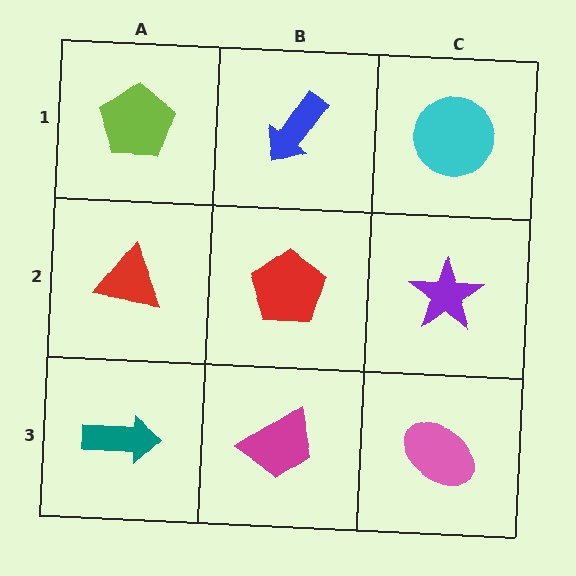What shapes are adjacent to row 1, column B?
A red pentagon (row 2, column B), a lime pentagon (row 1, column A), a cyan circle (row 1, column C).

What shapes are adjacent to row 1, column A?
A red triangle (row 2, column A), a blue arrow (row 1, column B).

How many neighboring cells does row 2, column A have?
3.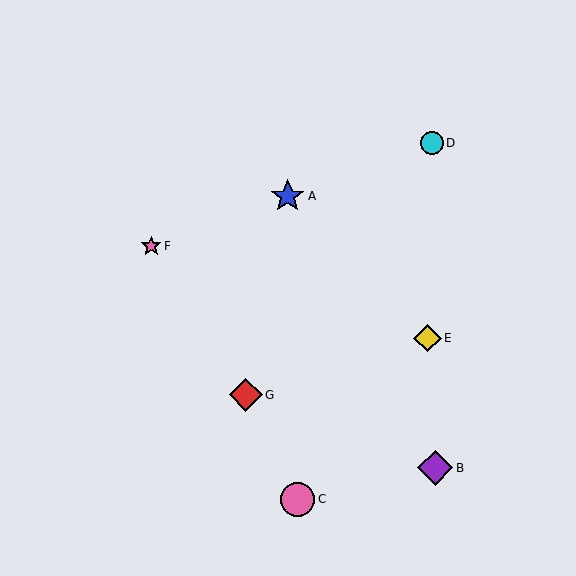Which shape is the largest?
The purple diamond (labeled B) is the largest.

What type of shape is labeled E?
Shape E is a yellow diamond.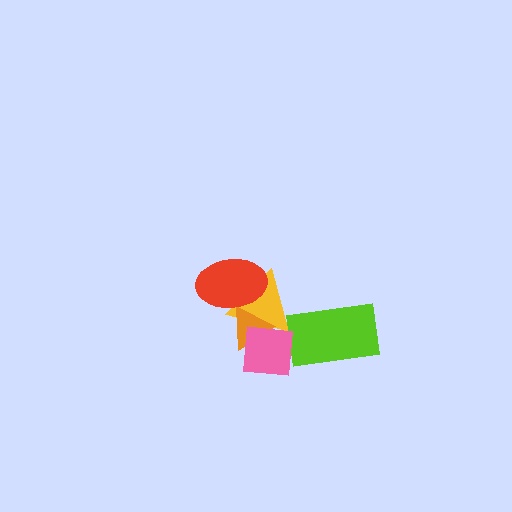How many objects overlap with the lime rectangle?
1 object overlaps with the lime rectangle.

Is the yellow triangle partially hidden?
Yes, it is partially covered by another shape.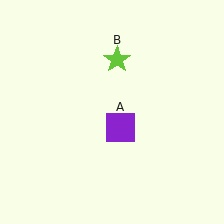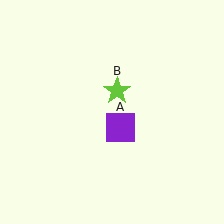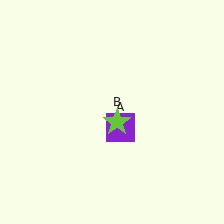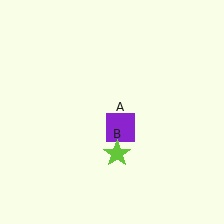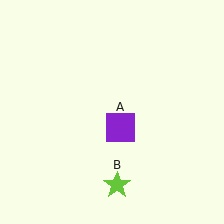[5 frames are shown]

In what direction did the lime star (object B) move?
The lime star (object B) moved down.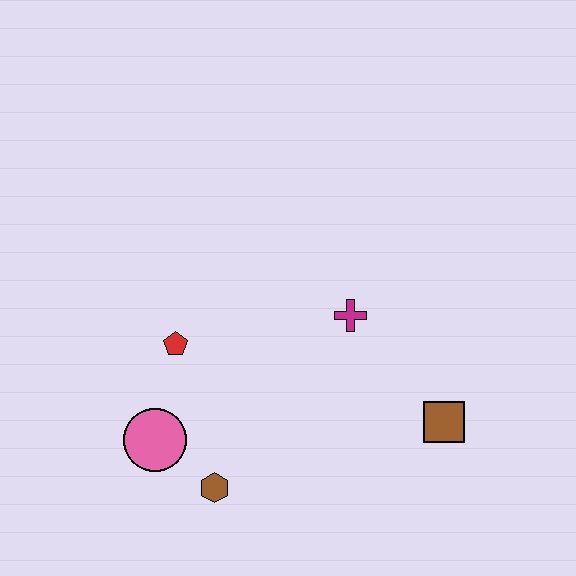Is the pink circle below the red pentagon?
Yes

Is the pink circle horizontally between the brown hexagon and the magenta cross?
No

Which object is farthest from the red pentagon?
The brown square is farthest from the red pentagon.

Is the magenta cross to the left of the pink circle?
No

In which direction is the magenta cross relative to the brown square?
The magenta cross is above the brown square.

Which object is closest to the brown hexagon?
The pink circle is closest to the brown hexagon.